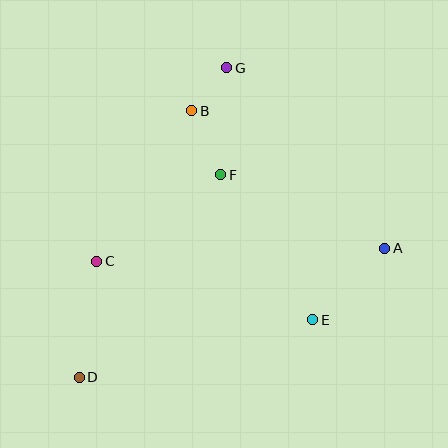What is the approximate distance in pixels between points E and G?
The distance between E and G is approximately 266 pixels.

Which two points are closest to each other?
Points B and G are closest to each other.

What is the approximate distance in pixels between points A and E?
The distance between A and E is approximately 102 pixels.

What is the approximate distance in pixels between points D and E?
The distance between D and E is approximately 241 pixels.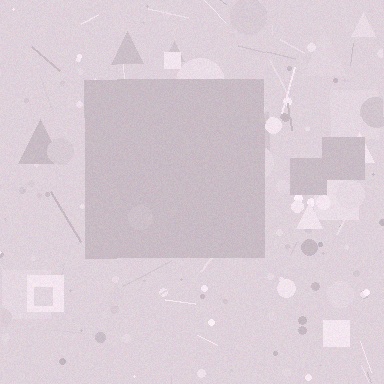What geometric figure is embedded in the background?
A square is embedded in the background.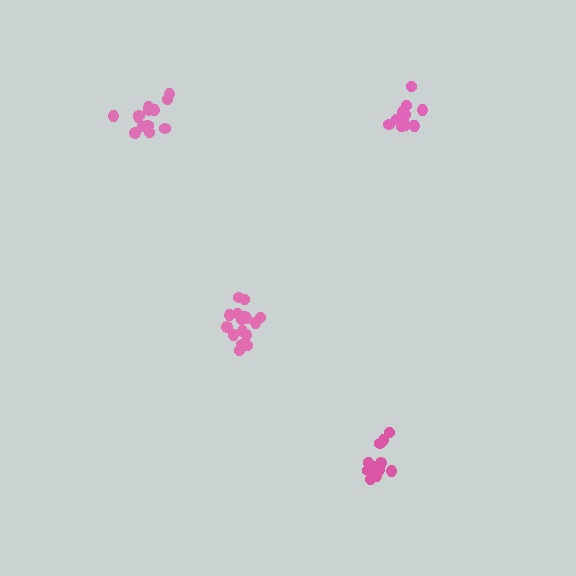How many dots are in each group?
Group 1: 14 dots, Group 2: 16 dots, Group 3: 11 dots, Group 4: 12 dots (53 total).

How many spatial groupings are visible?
There are 4 spatial groupings.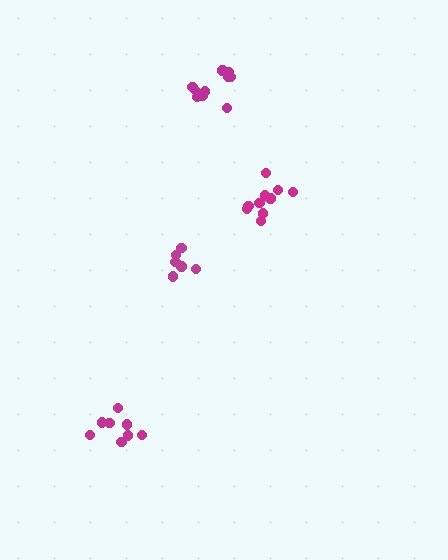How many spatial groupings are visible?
There are 4 spatial groupings.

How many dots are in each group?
Group 1: 10 dots, Group 2: 10 dots, Group 3: 6 dots, Group 4: 8 dots (34 total).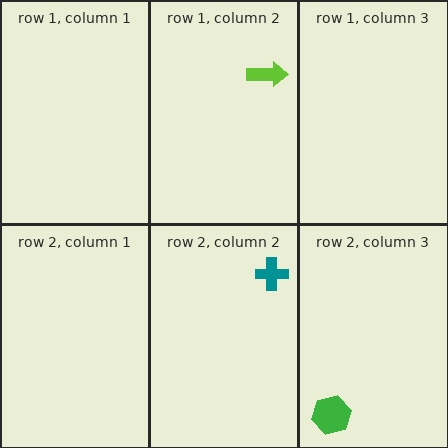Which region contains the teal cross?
The row 2, column 2 region.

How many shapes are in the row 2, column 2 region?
1.